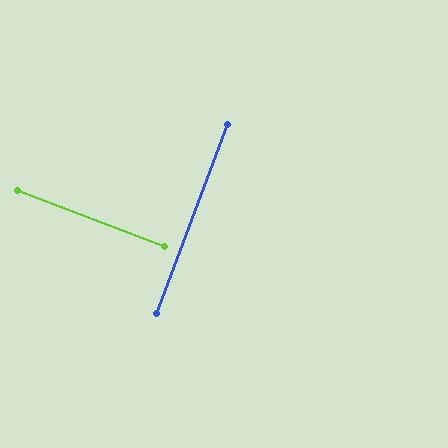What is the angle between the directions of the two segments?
Approximately 89 degrees.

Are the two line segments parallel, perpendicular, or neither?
Perpendicular — they meet at approximately 89°.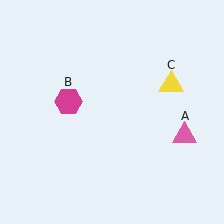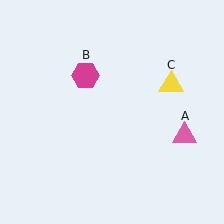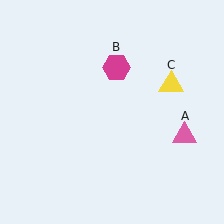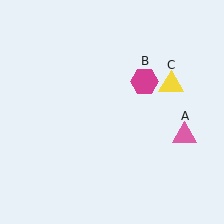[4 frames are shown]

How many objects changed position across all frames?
1 object changed position: magenta hexagon (object B).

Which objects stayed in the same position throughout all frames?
Pink triangle (object A) and yellow triangle (object C) remained stationary.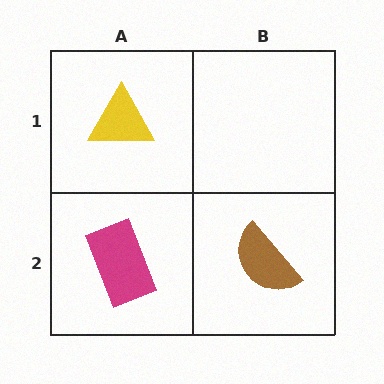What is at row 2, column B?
A brown semicircle.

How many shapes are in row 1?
1 shape.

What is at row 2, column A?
A magenta rectangle.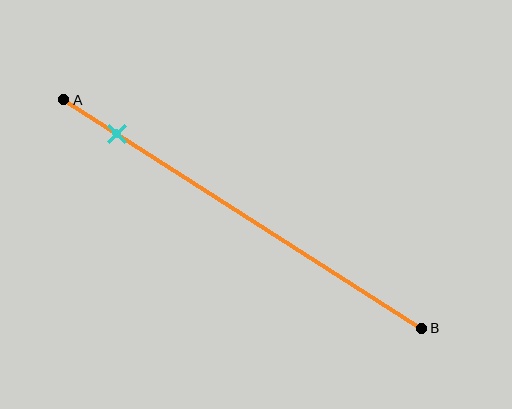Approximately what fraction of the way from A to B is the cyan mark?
The cyan mark is approximately 15% of the way from A to B.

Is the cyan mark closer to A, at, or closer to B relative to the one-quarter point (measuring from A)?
The cyan mark is closer to point A than the one-quarter point of segment AB.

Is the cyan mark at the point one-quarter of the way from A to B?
No, the mark is at about 15% from A, not at the 25% one-quarter point.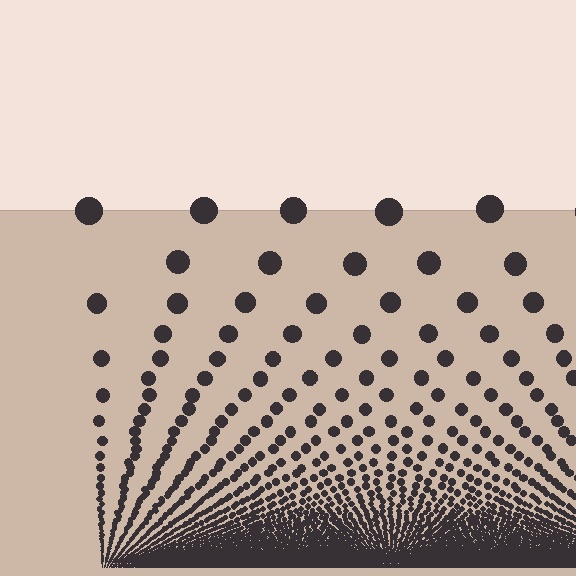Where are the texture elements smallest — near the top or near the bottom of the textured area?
Near the bottom.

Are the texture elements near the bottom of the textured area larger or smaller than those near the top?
Smaller. The gradient is inverted — elements near the bottom are smaller and denser.